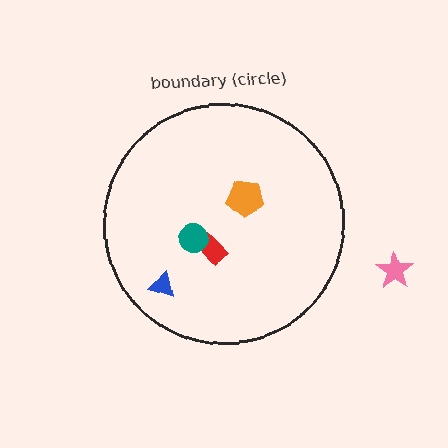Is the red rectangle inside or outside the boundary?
Inside.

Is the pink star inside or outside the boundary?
Outside.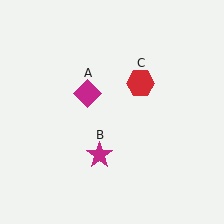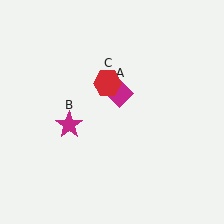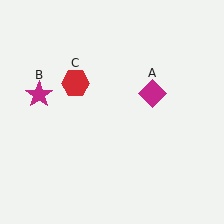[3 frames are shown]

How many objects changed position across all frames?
3 objects changed position: magenta diamond (object A), magenta star (object B), red hexagon (object C).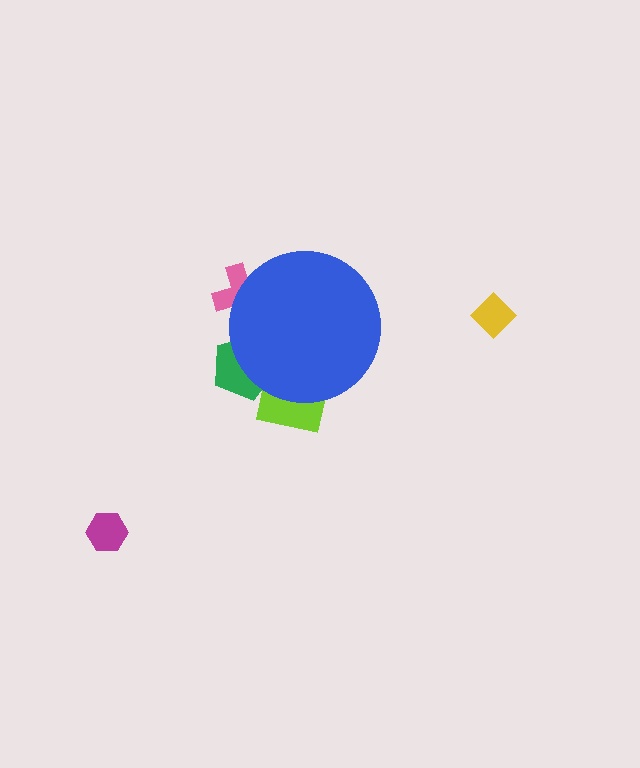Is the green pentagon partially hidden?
Yes, the green pentagon is partially hidden behind the blue circle.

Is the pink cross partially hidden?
Yes, the pink cross is partially hidden behind the blue circle.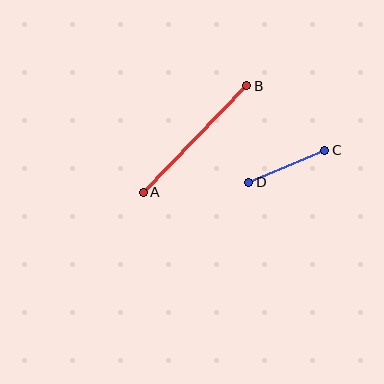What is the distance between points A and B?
The distance is approximately 148 pixels.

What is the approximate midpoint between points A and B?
The midpoint is at approximately (195, 139) pixels.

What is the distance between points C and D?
The distance is approximately 83 pixels.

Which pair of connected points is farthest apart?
Points A and B are farthest apart.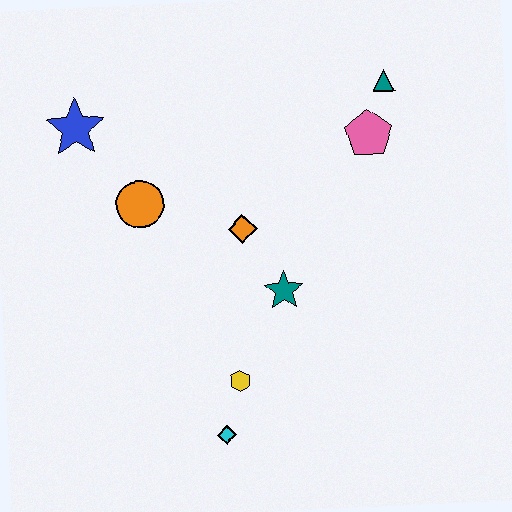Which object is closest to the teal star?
The orange diamond is closest to the teal star.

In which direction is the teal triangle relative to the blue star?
The teal triangle is to the right of the blue star.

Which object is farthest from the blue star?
The cyan diamond is farthest from the blue star.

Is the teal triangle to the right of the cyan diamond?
Yes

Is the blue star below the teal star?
No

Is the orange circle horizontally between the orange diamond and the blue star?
Yes